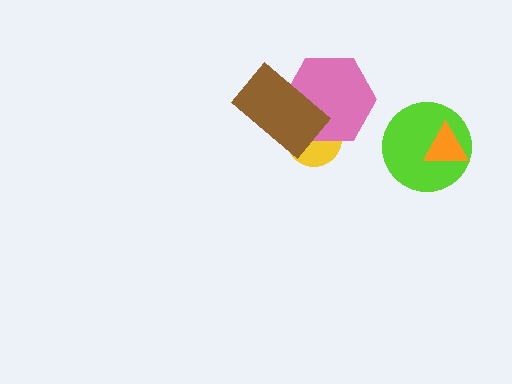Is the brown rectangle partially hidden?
No, no other shape covers it.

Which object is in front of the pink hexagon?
The brown rectangle is in front of the pink hexagon.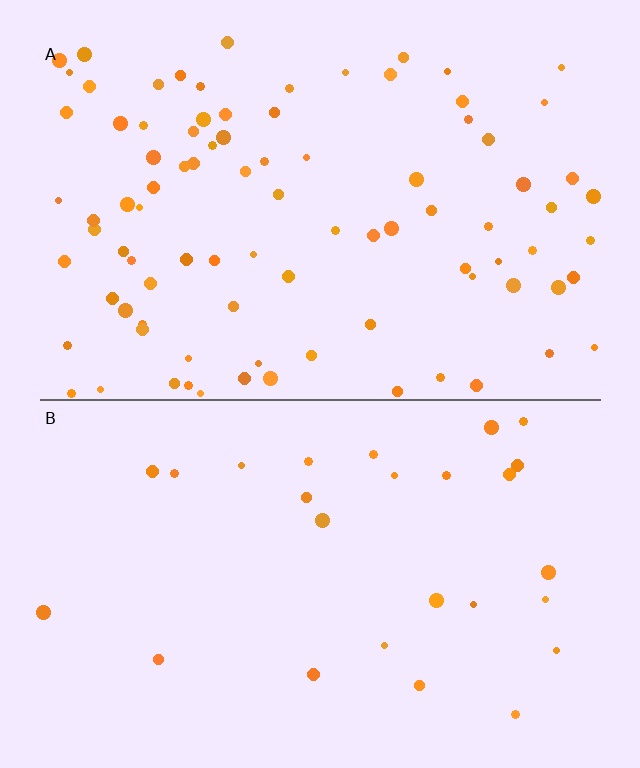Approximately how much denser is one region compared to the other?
Approximately 3.3× — region A over region B.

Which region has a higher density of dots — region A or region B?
A (the top).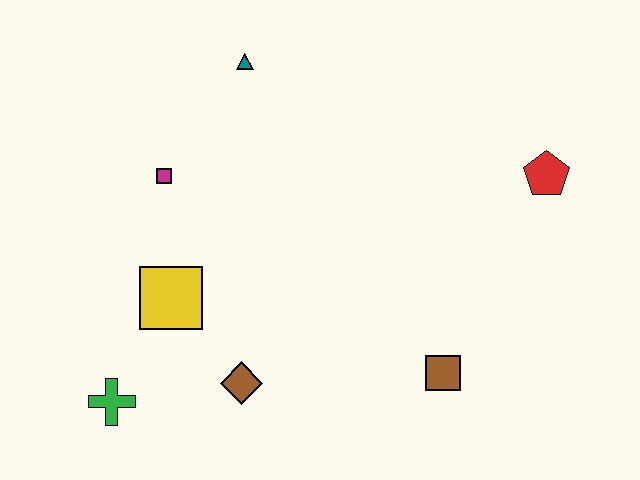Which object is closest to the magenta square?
The yellow square is closest to the magenta square.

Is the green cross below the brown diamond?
Yes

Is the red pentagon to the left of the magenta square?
No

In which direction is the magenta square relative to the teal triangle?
The magenta square is below the teal triangle.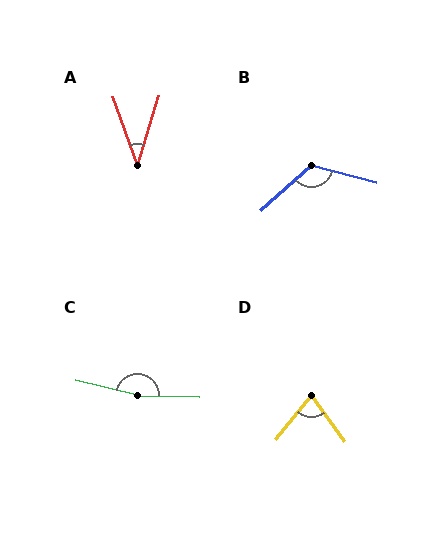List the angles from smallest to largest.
A (37°), D (74°), B (123°), C (168°).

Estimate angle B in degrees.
Approximately 123 degrees.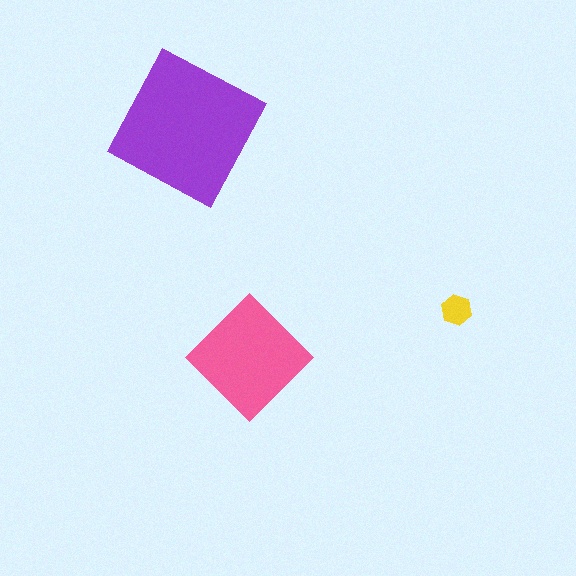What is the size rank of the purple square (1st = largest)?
1st.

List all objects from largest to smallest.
The purple square, the pink diamond, the yellow hexagon.